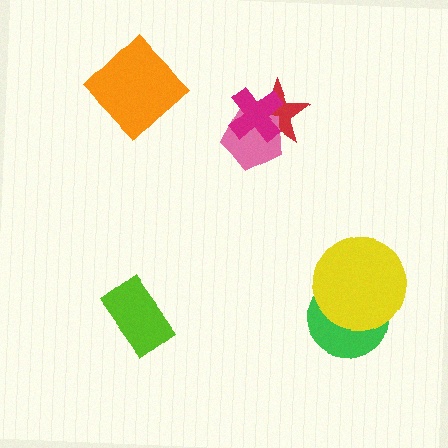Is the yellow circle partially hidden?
No, no other shape covers it.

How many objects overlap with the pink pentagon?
2 objects overlap with the pink pentagon.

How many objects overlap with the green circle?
1 object overlaps with the green circle.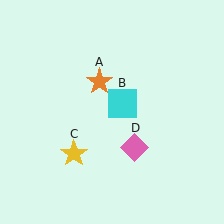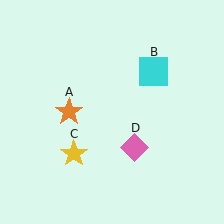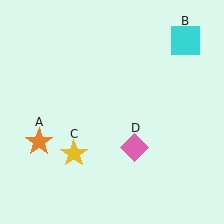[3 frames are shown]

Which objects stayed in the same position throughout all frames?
Yellow star (object C) and pink diamond (object D) remained stationary.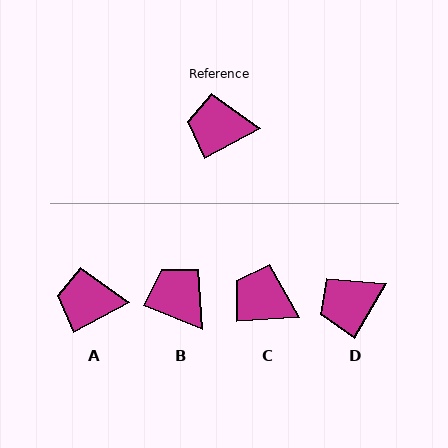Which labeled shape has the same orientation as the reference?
A.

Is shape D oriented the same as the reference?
No, it is off by about 31 degrees.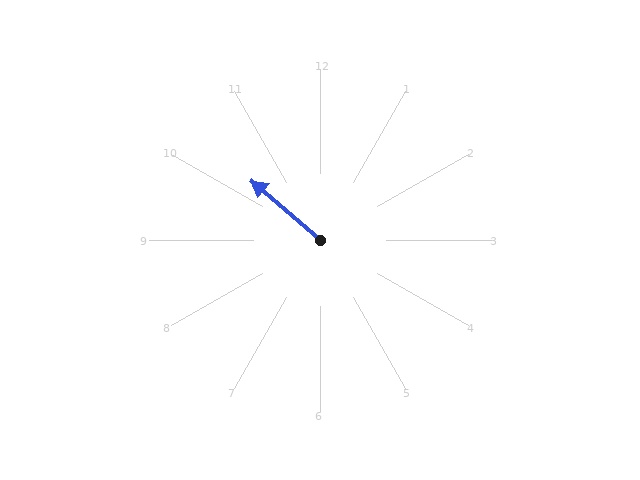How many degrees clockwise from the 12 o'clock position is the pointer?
Approximately 311 degrees.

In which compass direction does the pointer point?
Northwest.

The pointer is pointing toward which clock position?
Roughly 10 o'clock.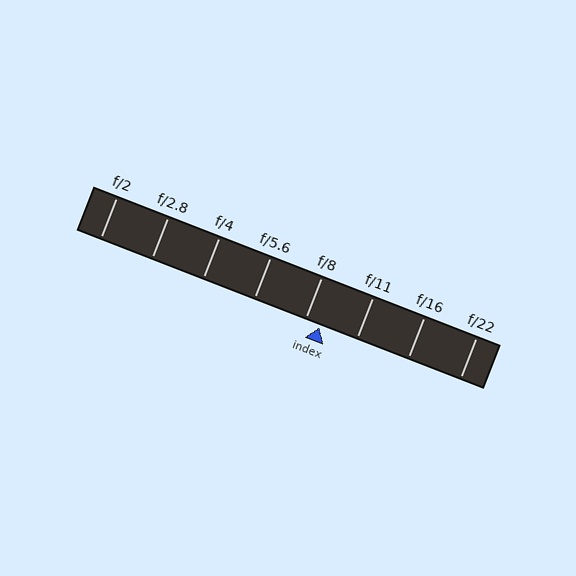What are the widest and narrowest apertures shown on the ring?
The widest aperture shown is f/2 and the narrowest is f/22.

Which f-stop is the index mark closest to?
The index mark is closest to f/8.